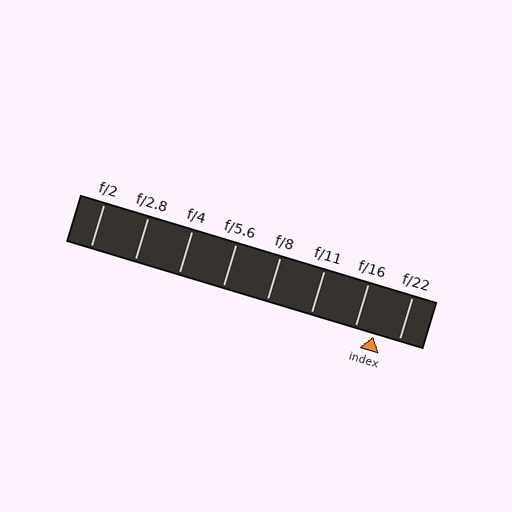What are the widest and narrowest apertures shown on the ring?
The widest aperture shown is f/2 and the narrowest is f/22.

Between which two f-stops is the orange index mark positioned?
The index mark is between f/16 and f/22.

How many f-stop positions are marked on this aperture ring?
There are 8 f-stop positions marked.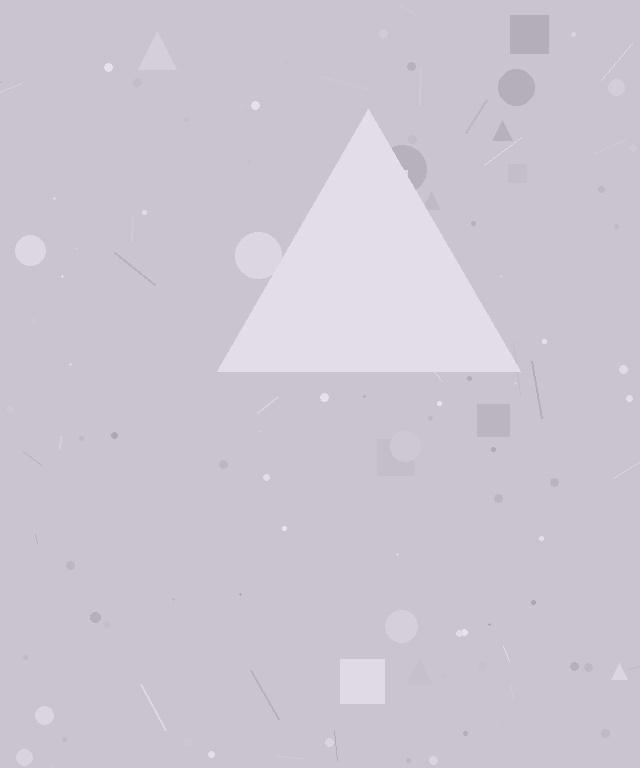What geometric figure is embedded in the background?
A triangle is embedded in the background.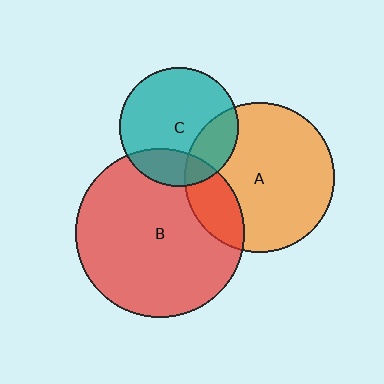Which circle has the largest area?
Circle B (red).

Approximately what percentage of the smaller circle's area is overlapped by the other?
Approximately 25%.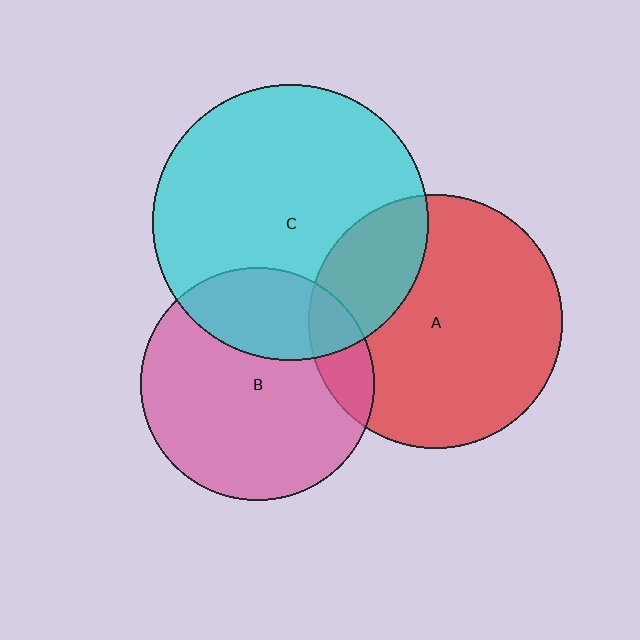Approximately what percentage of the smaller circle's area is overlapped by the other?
Approximately 25%.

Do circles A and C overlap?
Yes.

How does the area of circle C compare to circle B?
Approximately 1.4 times.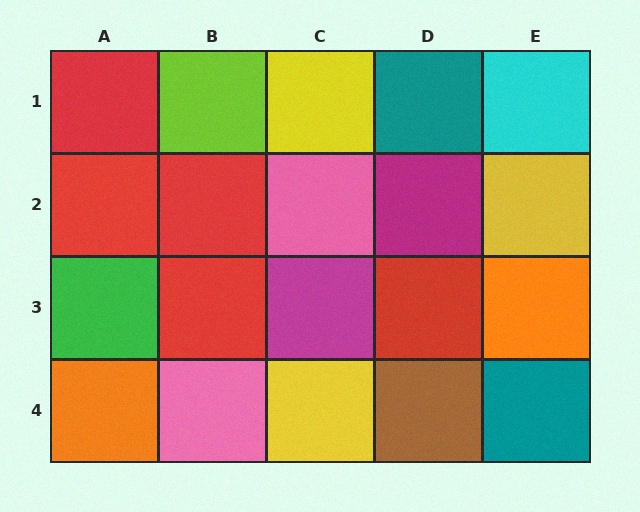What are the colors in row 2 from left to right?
Red, red, pink, magenta, yellow.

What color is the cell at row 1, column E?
Cyan.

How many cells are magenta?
2 cells are magenta.